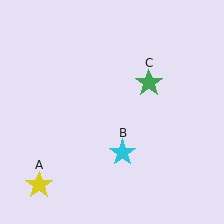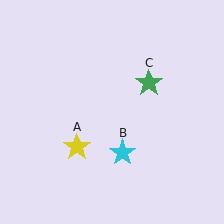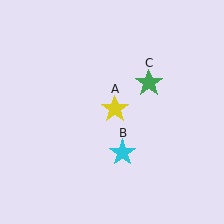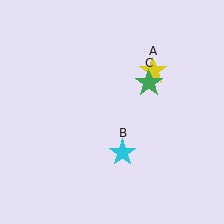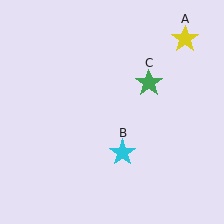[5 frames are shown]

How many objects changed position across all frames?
1 object changed position: yellow star (object A).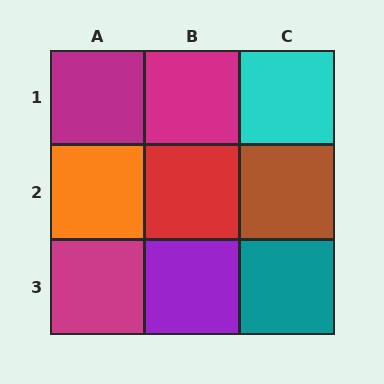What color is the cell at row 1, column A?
Magenta.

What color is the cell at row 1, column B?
Magenta.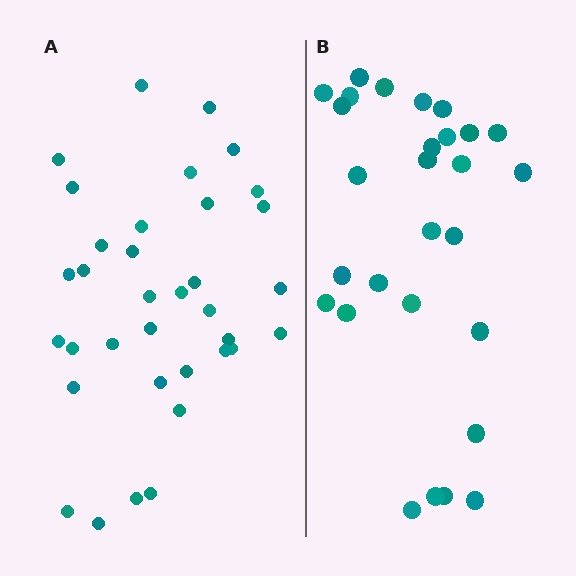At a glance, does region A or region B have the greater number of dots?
Region A (the left region) has more dots.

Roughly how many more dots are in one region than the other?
Region A has roughly 8 or so more dots than region B.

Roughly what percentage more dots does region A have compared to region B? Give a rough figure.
About 25% more.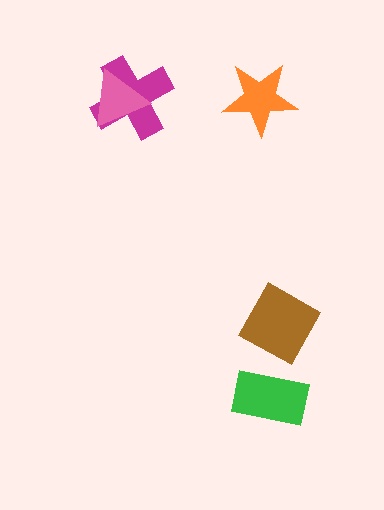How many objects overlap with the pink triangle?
1 object overlaps with the pink triangle.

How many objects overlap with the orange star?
0 objects overlap with the orange star.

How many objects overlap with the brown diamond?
0 objects overlap with the brown diamond.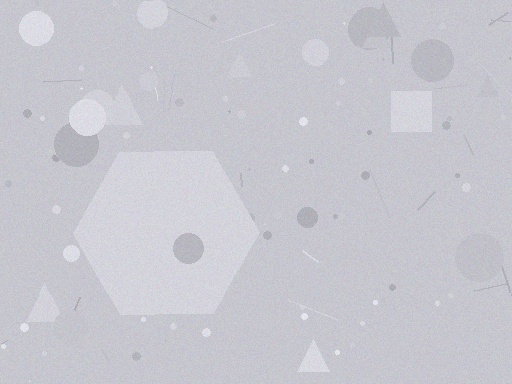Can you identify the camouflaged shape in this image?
The camouflaged shape is a hexagon.